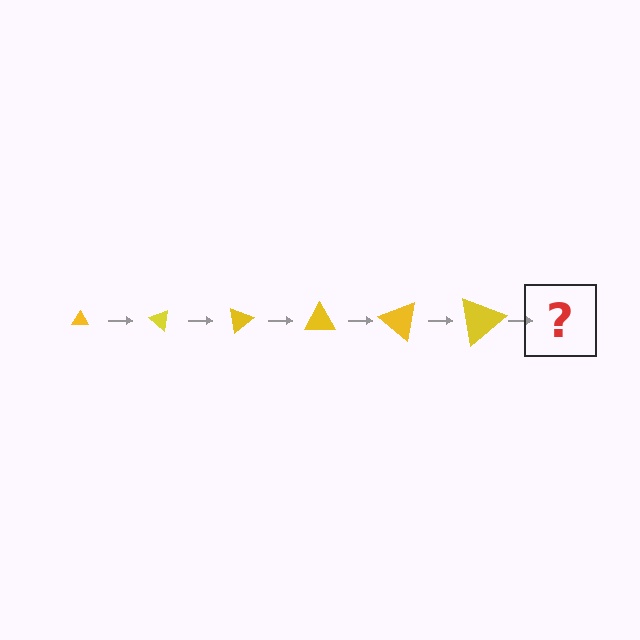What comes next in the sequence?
The next element should be a triangle, larger than the previous one and rotated 240 degrees from the start.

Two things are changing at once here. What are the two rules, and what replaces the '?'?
The two rules are that the triangle grows larger each step and it rotates 40 degrees each step. The '?' should be a triangle, larger than the previous one and rotated 240 degrees from the start.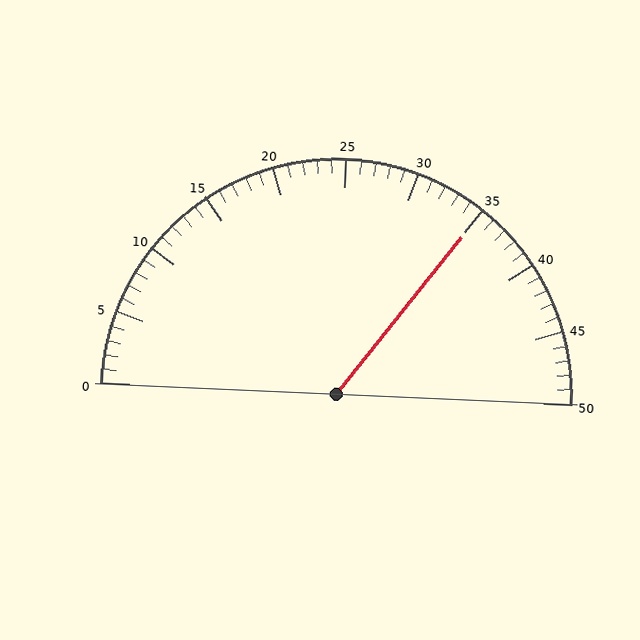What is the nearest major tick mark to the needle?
The nearest major tick mark is 35.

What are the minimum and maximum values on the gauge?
The gauge ranges from 0 to 50.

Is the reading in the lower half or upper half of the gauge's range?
The reading is in the upper half of the range (0 to 50).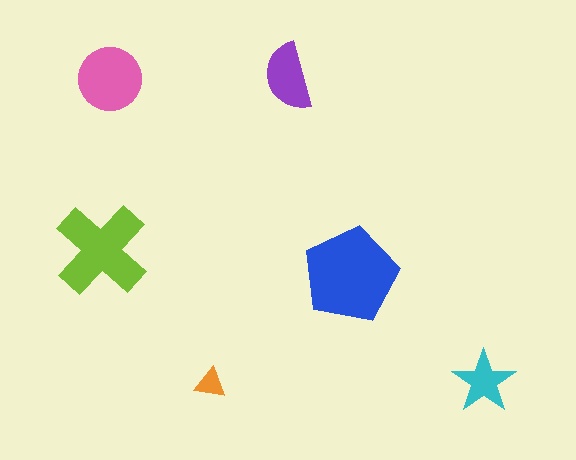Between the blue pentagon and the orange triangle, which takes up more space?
The blue pentagon.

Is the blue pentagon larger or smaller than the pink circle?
Larger.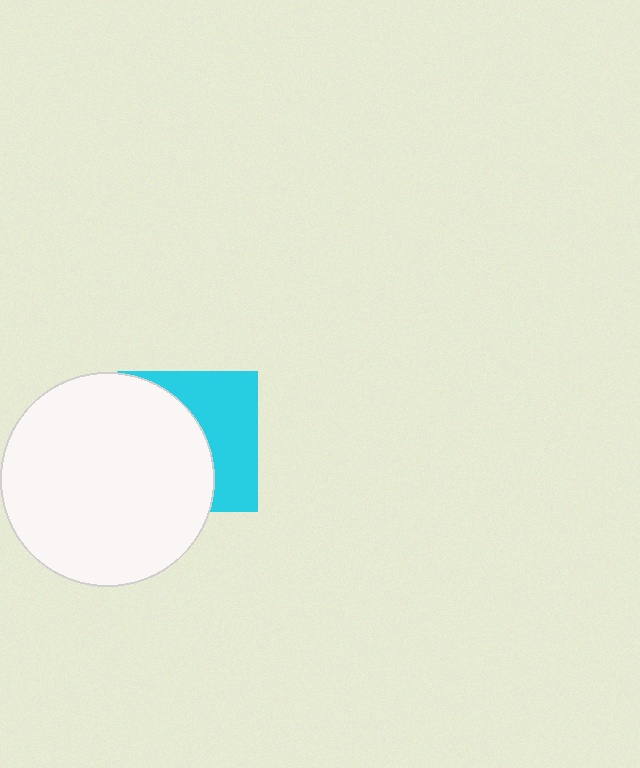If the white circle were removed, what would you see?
You would see the complete cyan square.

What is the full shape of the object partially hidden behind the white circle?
The partially hidden object is a cyan square.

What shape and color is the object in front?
The object in front is a white circle.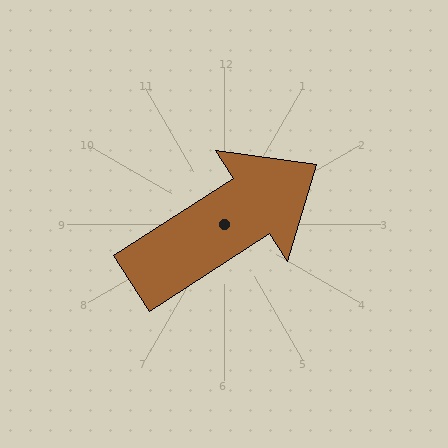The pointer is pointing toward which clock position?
Roughly 2 o'clock.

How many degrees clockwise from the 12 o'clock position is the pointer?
Approximately 57 degrees.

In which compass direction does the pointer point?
Northeast.